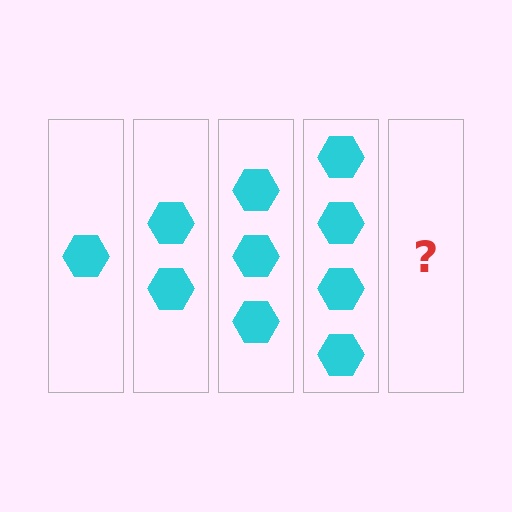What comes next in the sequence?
The next element should be 5 hexagons.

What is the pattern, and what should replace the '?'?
The pattern is that each step adds one more hexagon. The '?' should be 5 hexagons.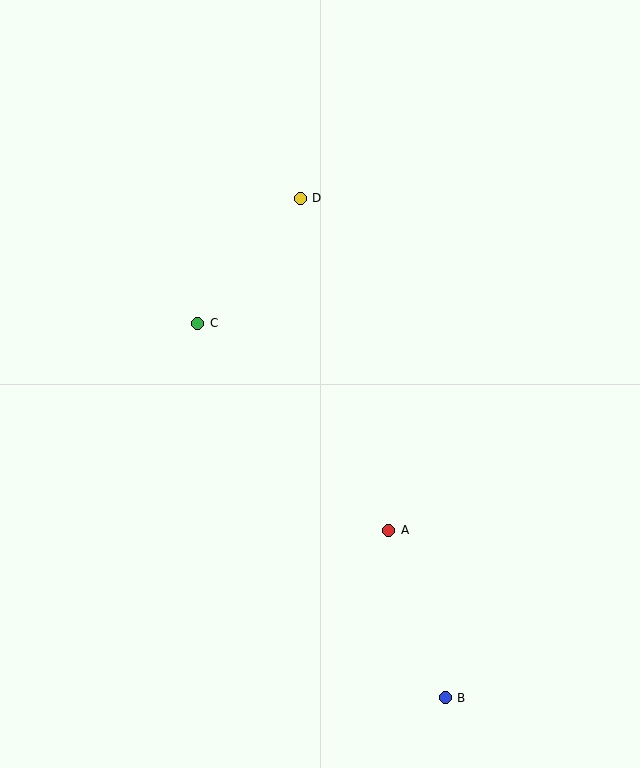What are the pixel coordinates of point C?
Point C is at (198, 323).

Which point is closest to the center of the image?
Point C at (198, 323) is closest to the center.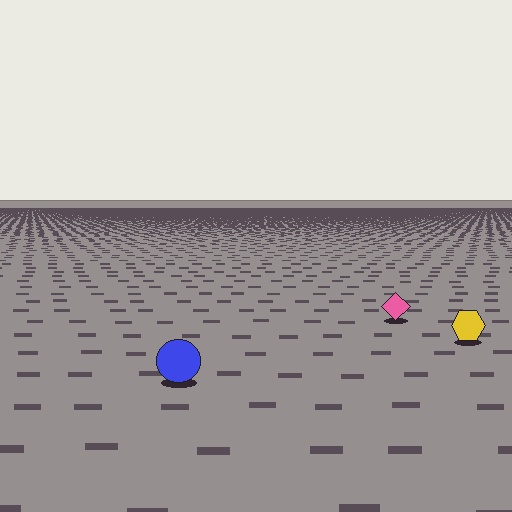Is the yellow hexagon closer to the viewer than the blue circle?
No. The blue circle is closer — you can tell from the texture gradient: the ground texture is coarser near it.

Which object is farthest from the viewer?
The pink diamond is farthest from the viewer. It appears smaller and the ground texture around it is denser.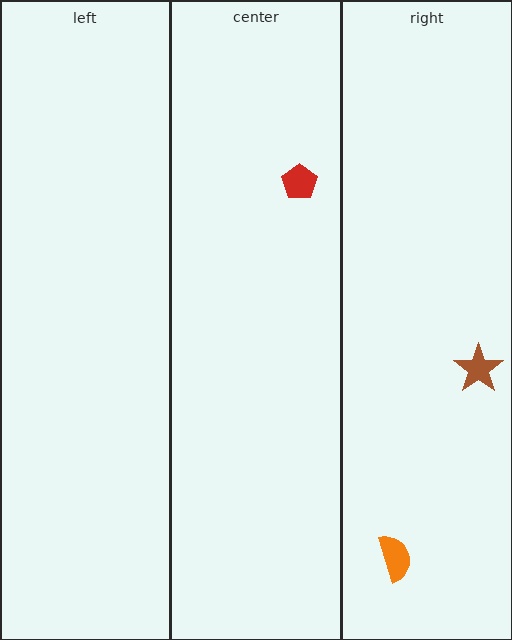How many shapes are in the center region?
1.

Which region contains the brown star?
The right region.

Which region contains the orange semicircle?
The right region.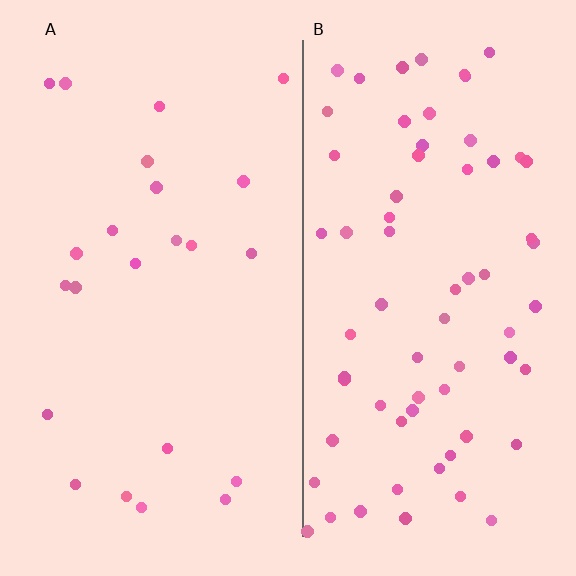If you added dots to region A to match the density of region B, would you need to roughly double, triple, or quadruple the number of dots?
Approximately triple.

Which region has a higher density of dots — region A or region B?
B (the right).